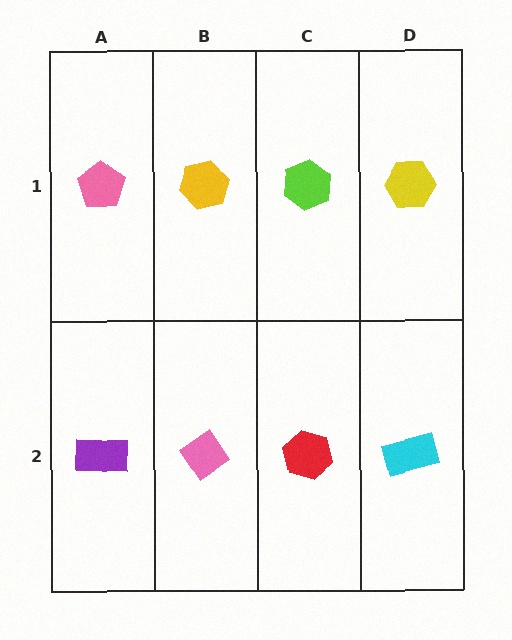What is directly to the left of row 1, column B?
A pink pentagon.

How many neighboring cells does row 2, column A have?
2.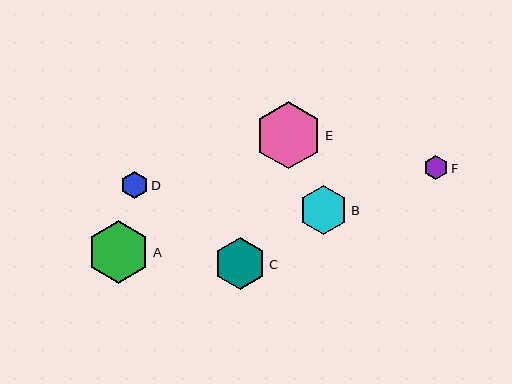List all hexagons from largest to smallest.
From largest to smallest: E, A, C, B, D, F.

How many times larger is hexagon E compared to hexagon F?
Hexagon E is approximately 2.8 times the size of hexagon F.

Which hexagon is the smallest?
Hexagon F is the smallest with a size of approximately 24 pixels.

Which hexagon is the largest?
Hexagon E is the largest with a size of approximately 67 pixels.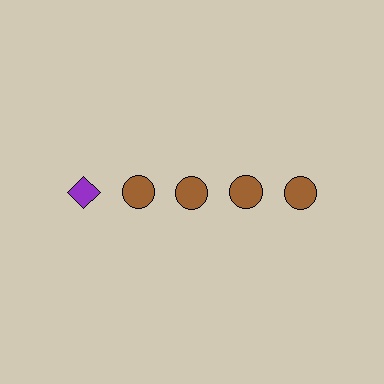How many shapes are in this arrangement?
There are 5 shapes arranged in a grid pattern.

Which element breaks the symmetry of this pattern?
The purple diamond in the top row, leftmost column breaks the symmetry. All other shapes are brown circles.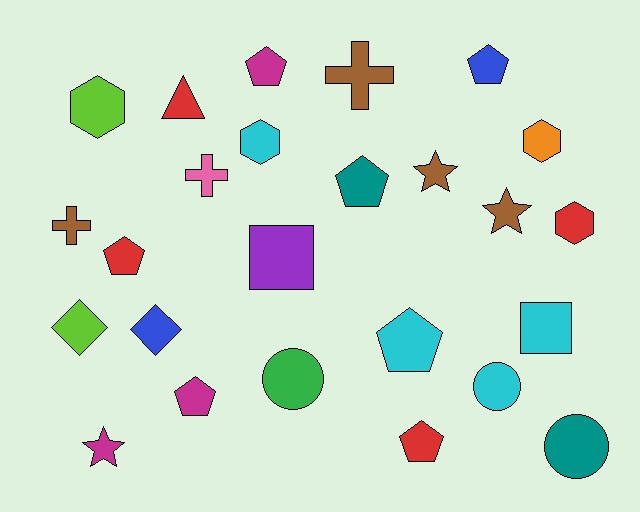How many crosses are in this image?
There are 3 crosses.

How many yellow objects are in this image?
There are no yellow objects.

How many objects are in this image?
There are 25 objects.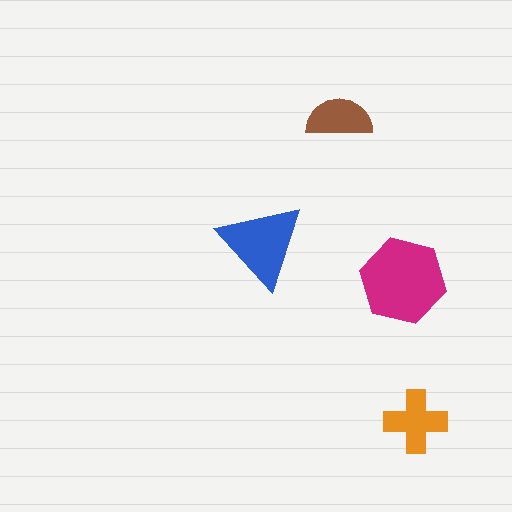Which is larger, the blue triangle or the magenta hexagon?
The magenta hexagon.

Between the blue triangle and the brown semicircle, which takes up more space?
The blue triangle.